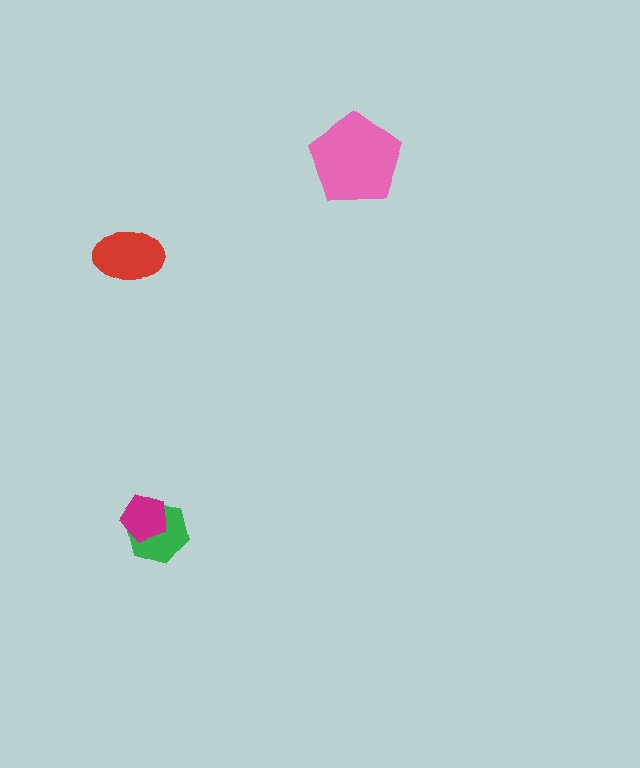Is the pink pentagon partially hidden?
No, no other shape covers it.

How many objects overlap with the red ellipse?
0 objects overlap with the red ellipse.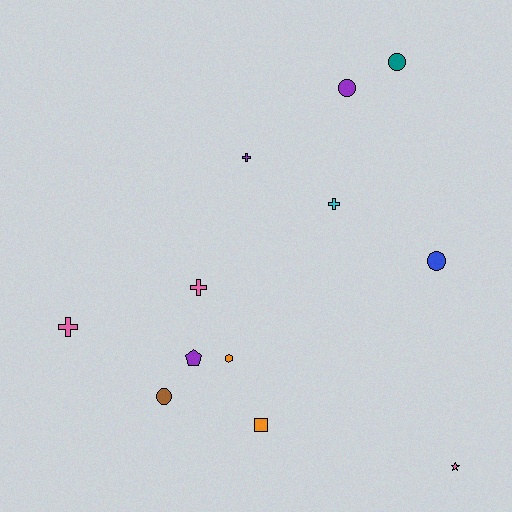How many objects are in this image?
There are 12 objects.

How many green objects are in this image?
There are no green objects.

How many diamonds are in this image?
There are no diamonds.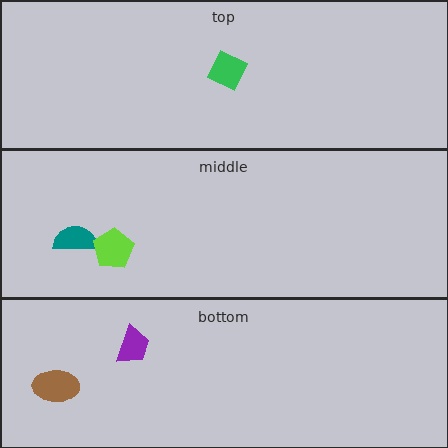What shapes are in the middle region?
The teal semicircle, the lime pentagon.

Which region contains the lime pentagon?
The middle region.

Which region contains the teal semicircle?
The middle region.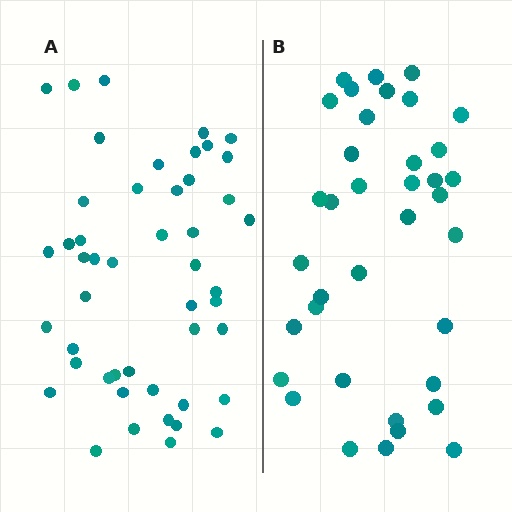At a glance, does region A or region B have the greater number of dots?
Region A (the left region) has more dots.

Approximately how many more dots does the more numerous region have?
Region A has roughly 12 or so more dots than region B.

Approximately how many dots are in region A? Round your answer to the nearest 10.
About 50 dots. (The exact count is 48, which rounds to 50.)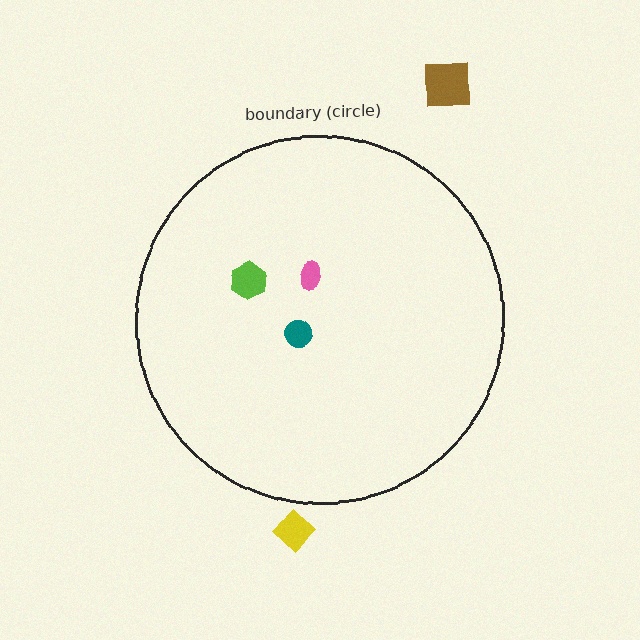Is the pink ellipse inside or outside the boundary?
Inside.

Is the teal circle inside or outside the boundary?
Inside.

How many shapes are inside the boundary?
3 inside, 2 outside.